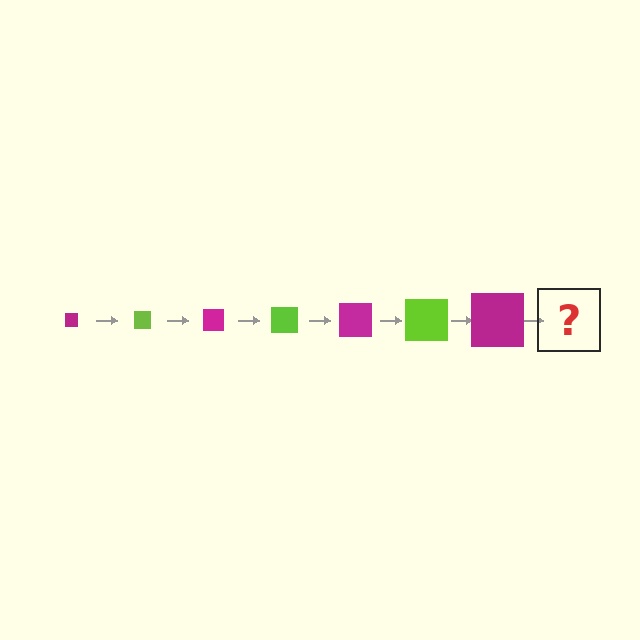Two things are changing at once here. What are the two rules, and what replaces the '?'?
The two rules are that the square grows larger each step and the color cycles through magenta and lime. The '?' should be a lime square, larger than the previous one.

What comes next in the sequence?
The next element should be a lime square, larger than the previous one.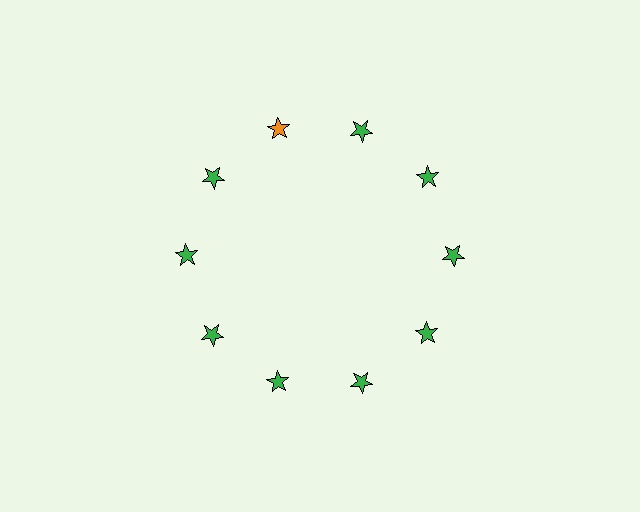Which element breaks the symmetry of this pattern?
The orange star at roughly the 11 o'clock position breaks the symmetry. All other shapes are green stars.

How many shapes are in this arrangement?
There are 10 shapes arranged in a ring pattern.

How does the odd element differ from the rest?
It has a different color: orange instead of green.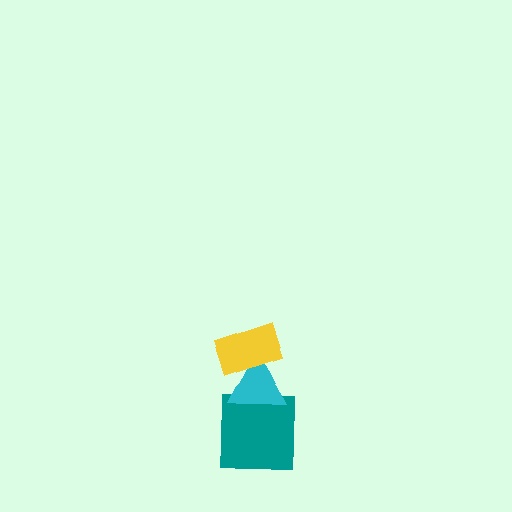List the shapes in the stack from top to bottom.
From top to bottom: the yellow rectangle, the cyan triangle, the teal square.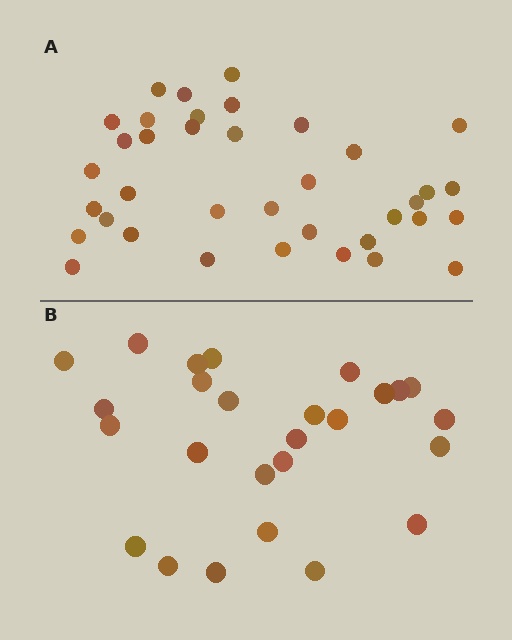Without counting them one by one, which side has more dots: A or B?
Region A (the top region) has more dots.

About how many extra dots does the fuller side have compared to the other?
Region A has roughly 12 or so more dots than region B.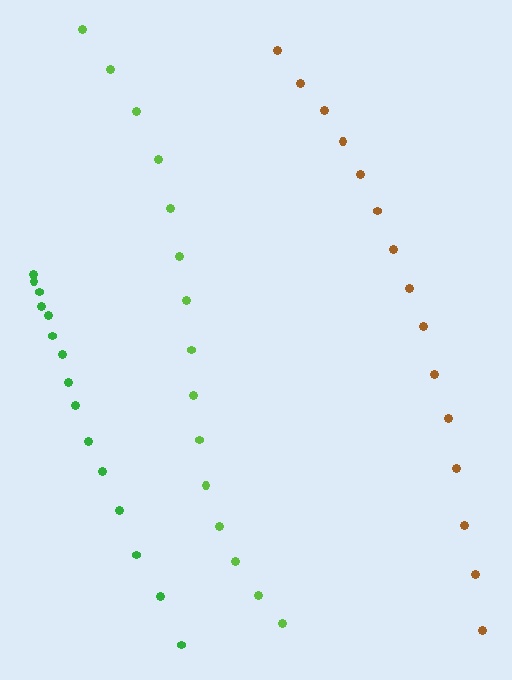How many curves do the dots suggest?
There are 3 distinct paths.